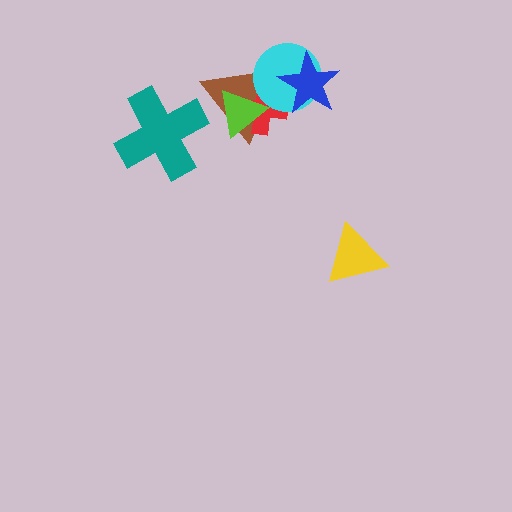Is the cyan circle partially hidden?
Yes, it is partially covered by another shape.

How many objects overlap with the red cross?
4 objects overlap with the red cross.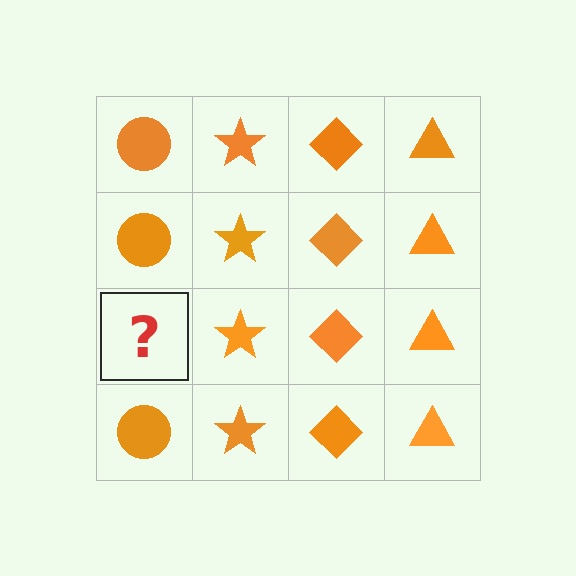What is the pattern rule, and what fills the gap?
The rule is that each column has a consistent shape. The gap should be filled with an orange circle.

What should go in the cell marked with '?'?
The missing cell should contain an orange circle.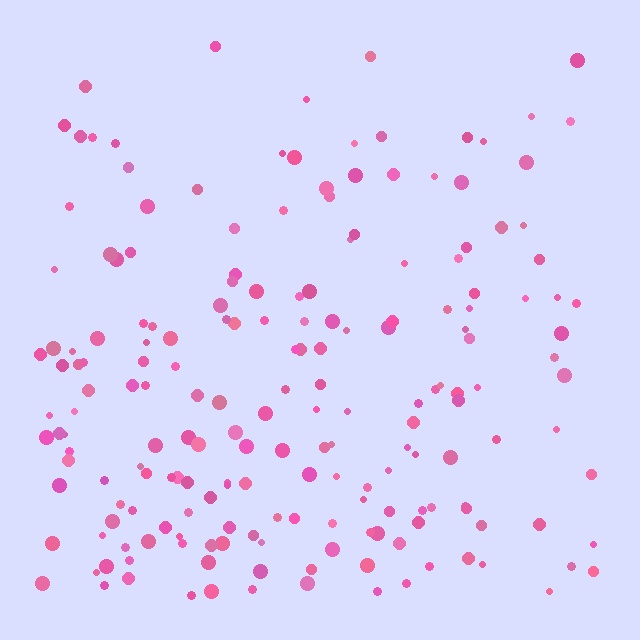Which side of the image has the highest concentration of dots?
The bottom.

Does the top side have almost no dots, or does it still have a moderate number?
Still a moderate number, just noticeably fewer than the bottom.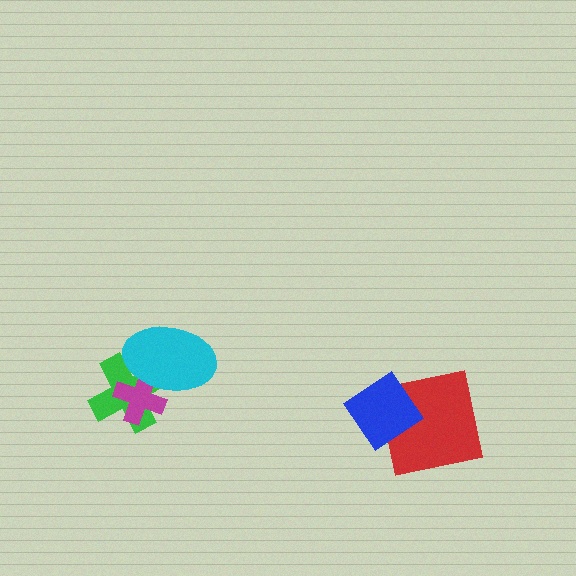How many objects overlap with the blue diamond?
1 object overlaps with the blue diamond.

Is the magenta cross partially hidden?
Yes, it is partially covered by another shape.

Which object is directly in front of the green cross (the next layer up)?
The magenta cross is directly in front of the green cross.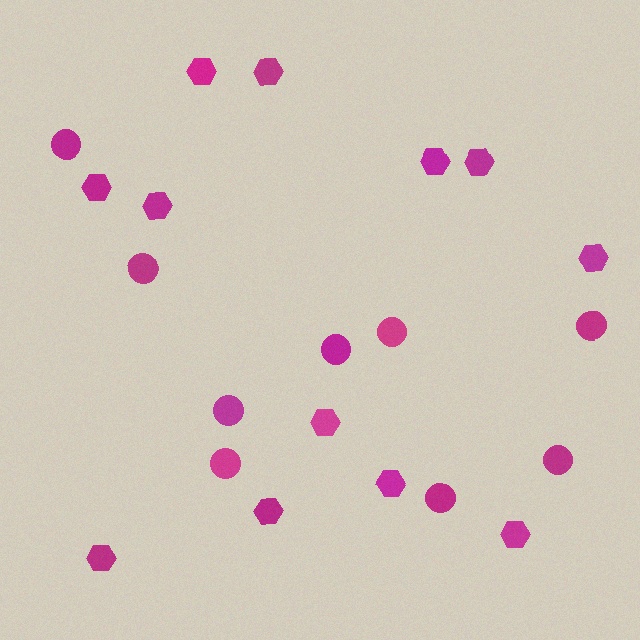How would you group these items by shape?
There are 2 groups: one group of hexagons (12) and one group of circles (9).